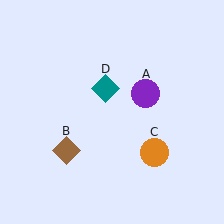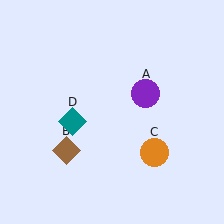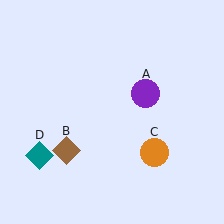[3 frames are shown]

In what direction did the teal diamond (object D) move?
The teal diamond (object D) moved down and to the left.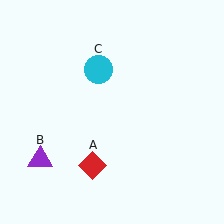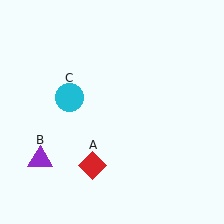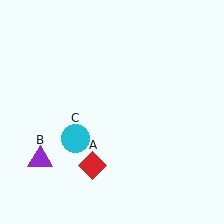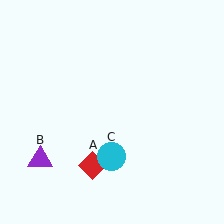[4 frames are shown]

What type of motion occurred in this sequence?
The cyan circle (object C) rotated counterclockwise around the center of the scene.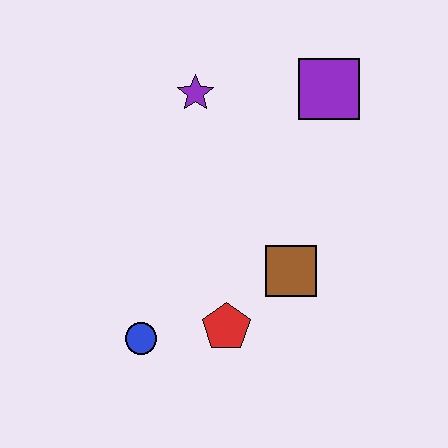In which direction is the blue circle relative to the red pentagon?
The blue circle is to the left of the red pentagon.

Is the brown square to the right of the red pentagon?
Yes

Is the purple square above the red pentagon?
Yes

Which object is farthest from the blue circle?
The purple square is farthest from the blue circle.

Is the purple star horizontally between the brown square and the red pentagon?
No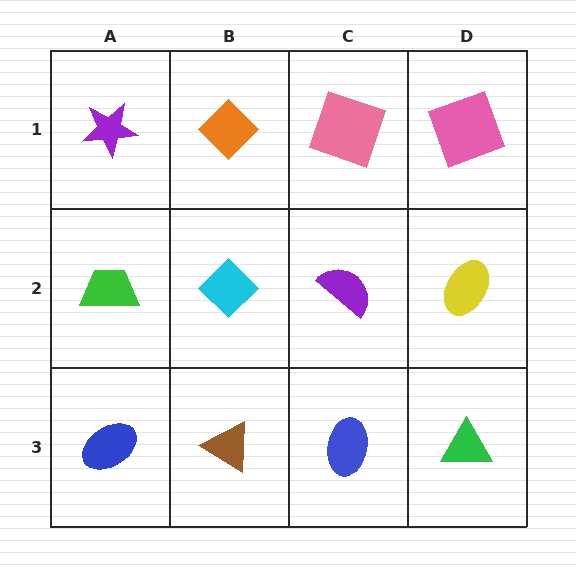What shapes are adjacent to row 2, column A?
A purple star (row 1, column A), a blue ellipse (row 3, column A), a cyan diamond (row 2, column B).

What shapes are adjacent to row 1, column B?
A cyan diamond (row 2, column B), a purple star (row 1, column A), a pink square (row 1, column C).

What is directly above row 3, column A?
A green trapezoid.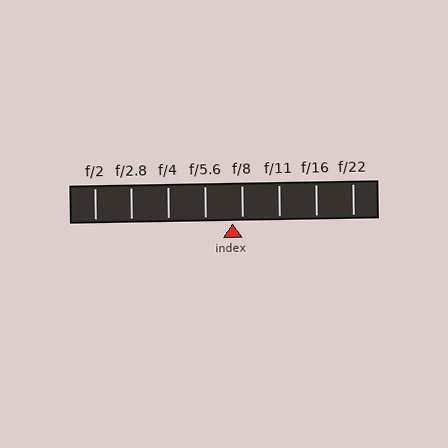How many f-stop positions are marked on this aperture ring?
There are 8 f-stop positions marked.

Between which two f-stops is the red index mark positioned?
The index mark is between f/5.6 and f/8.